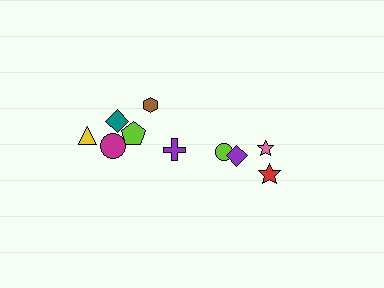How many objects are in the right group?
There are 4 objects.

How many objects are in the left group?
There are 6 objects.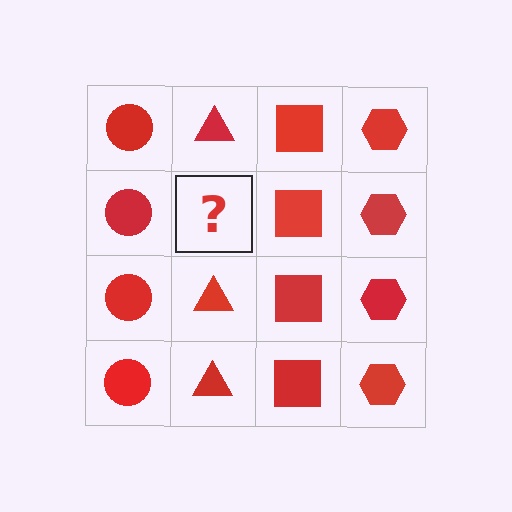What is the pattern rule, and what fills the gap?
The rule is that each column has a consistent shape. The gap should be filled with a red triangle.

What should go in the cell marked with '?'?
The missing cell should contain a red triangle.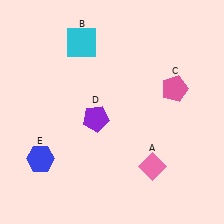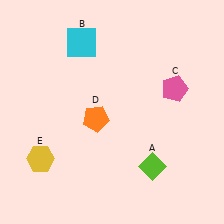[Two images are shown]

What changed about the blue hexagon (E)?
In Image 1, E is blue. In Image 2, it changed to yellow.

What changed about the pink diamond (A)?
In Image 1, A is pink. In Image 2, it changed to lime.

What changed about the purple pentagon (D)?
In Image 1, D is purple. In Image 2, it changed to orange.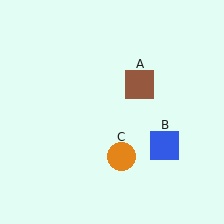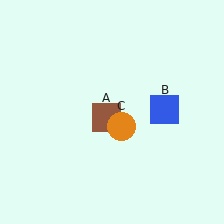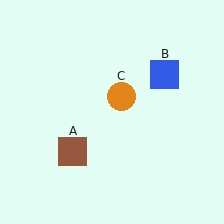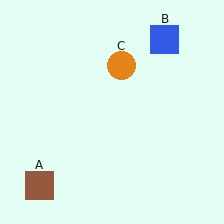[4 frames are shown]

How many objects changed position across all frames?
3 objects changed position: brown square (object A), blue square (object B), orange circle (object C).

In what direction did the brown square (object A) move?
The brown square (object A) moved down and to the left.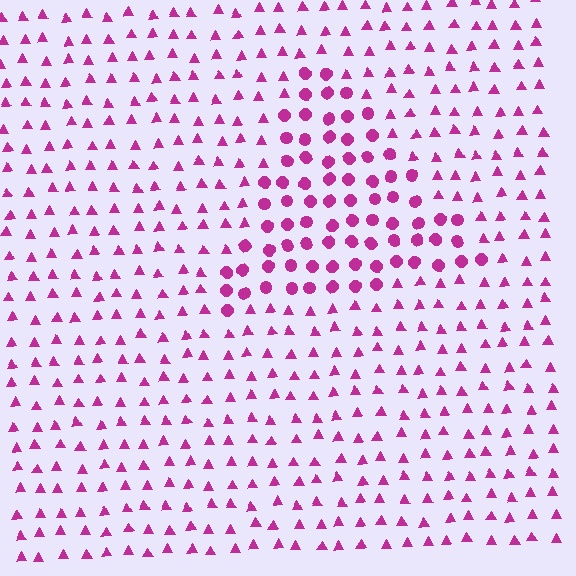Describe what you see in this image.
The image is filled with small magenta elements arranged in a uniform grid. A triangle-shaped region contains circles, while the surrounding area contains triangles. The boundary is defined purely by the change in element shape.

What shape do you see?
I see a triangle.